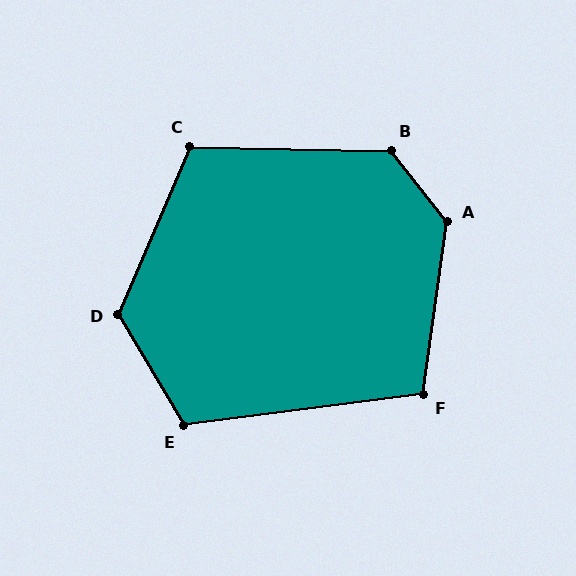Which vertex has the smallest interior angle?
F, at approximately 105 degrees.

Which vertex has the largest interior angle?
A, at approximately 134 degrees.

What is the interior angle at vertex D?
Approximately 126 degrees (obtuse).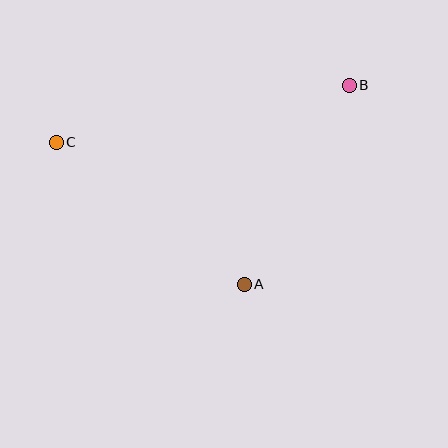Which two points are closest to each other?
Points A and B are closest to each other.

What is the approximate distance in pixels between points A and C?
The distance between A and C is approximately 236 pixels.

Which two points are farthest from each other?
Points B and C are farthest from each other.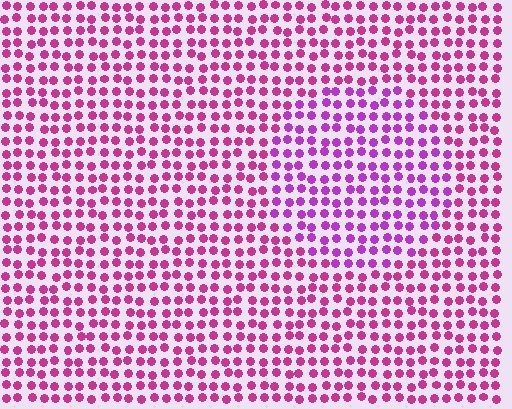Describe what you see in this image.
The image is filled with small magenta elements in a uniform arrangement. A circle-shaped region is visible where the elements are tinted to a slightly different hue, forming a subtle color boundary.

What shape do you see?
I see a circle.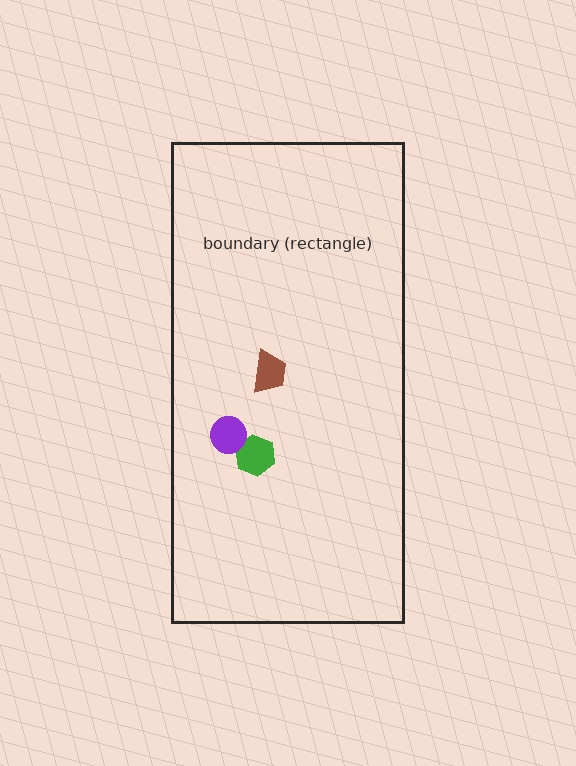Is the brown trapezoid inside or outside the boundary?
Inside.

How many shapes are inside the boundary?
3 inside, 0 outside.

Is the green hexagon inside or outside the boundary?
Inside.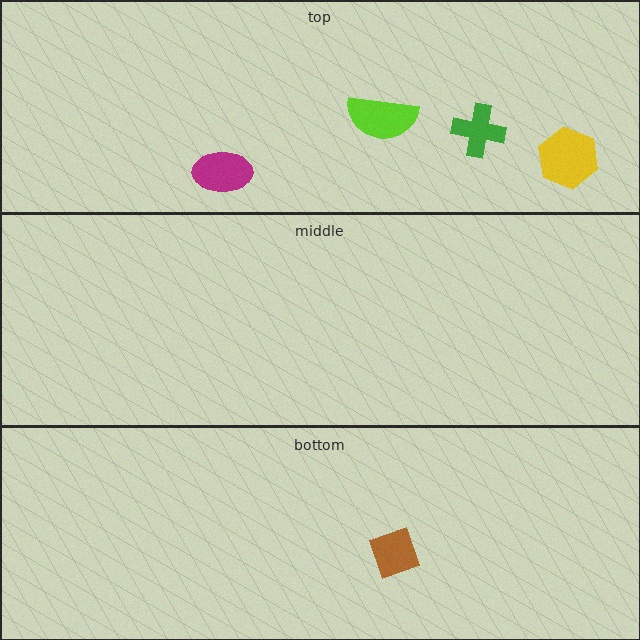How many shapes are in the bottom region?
1.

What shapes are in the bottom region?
The brown diamond.